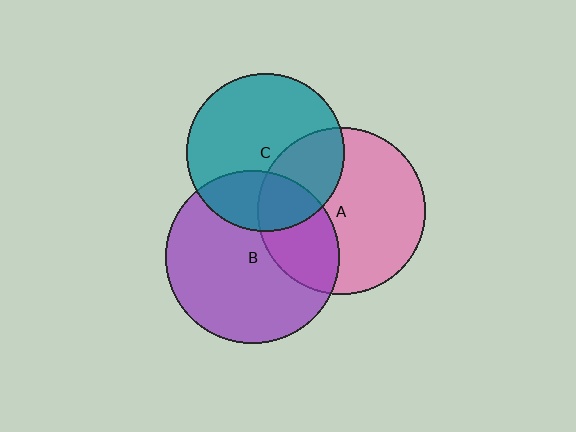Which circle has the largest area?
Circle B (purple).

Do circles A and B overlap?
Yes.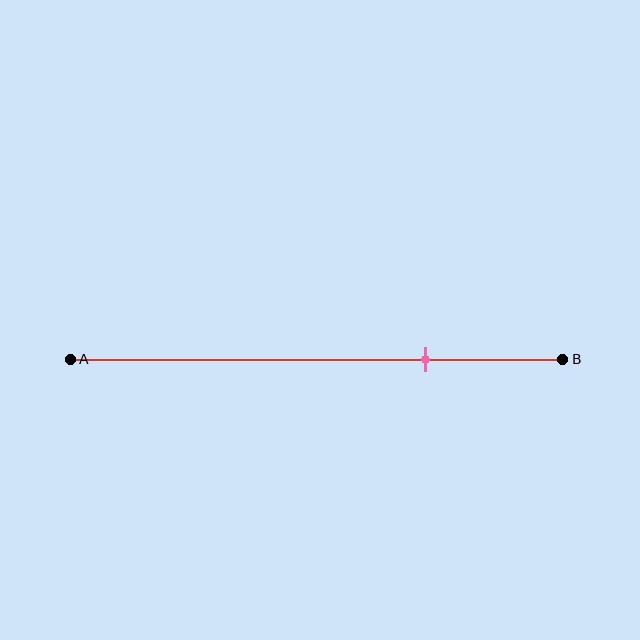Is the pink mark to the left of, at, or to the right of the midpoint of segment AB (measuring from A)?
The pink mark is to the right of the midpoint of segment AB.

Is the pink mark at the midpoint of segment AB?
No, the mark is at about 70% from A, not at the 50% midpoint.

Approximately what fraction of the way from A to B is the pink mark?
The pink mark is approximately 70% of the way from A to B.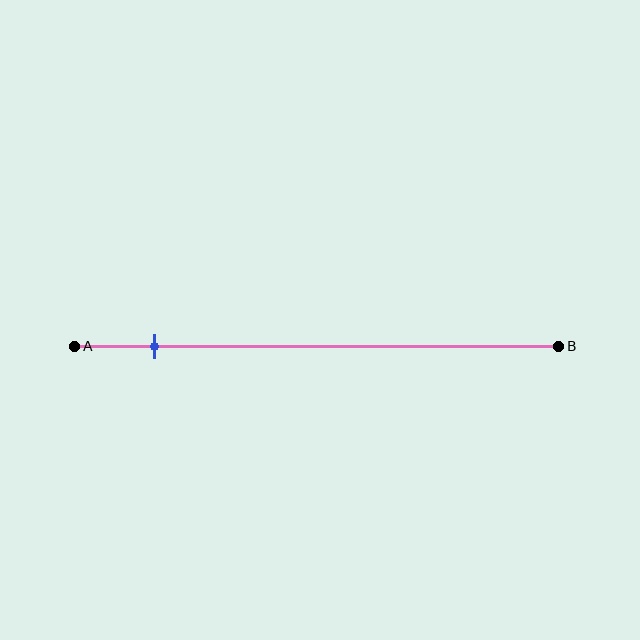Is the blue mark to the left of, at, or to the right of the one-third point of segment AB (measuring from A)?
The blue mark is to the left of the one-third point of segment AB.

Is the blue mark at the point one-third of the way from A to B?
No, the mark is at about 15% from A, not at the 33% one-third point.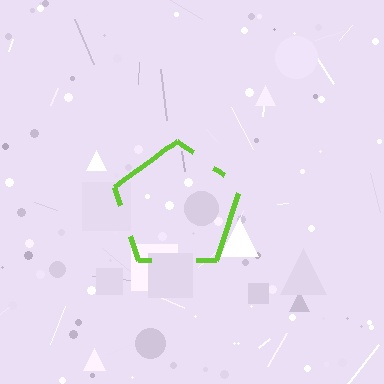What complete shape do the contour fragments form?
The contour fragments form a pentagon.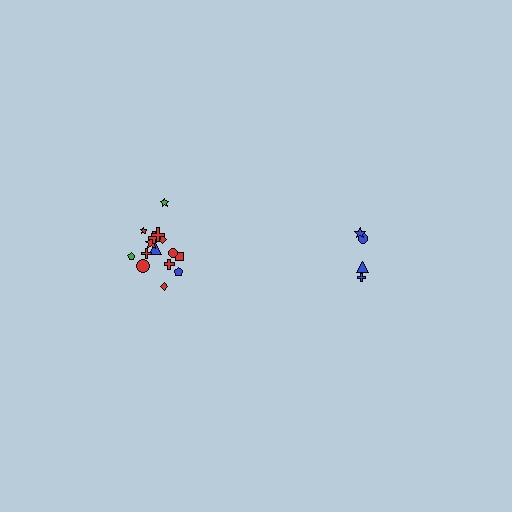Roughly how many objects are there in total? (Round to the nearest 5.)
Roughly 20 objects in total.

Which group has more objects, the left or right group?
The left group.